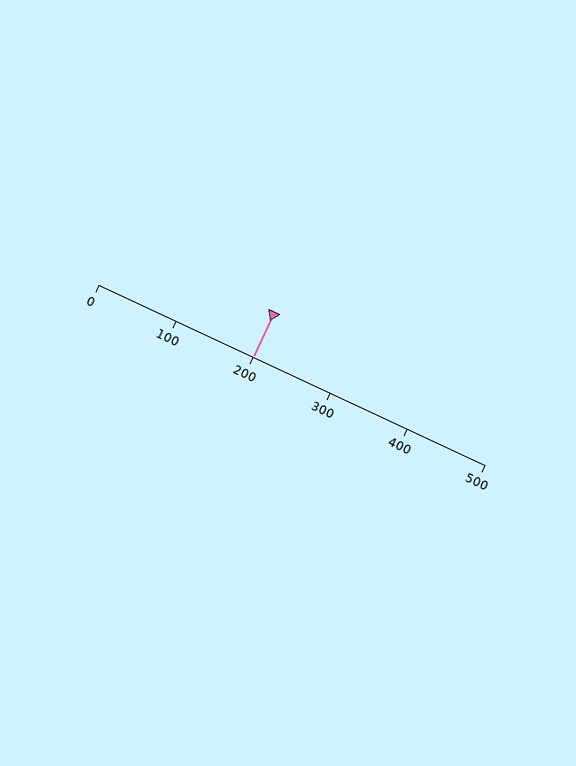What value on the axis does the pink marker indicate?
The marker indicates approximately 200.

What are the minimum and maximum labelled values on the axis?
The axis runs from 0 to 500.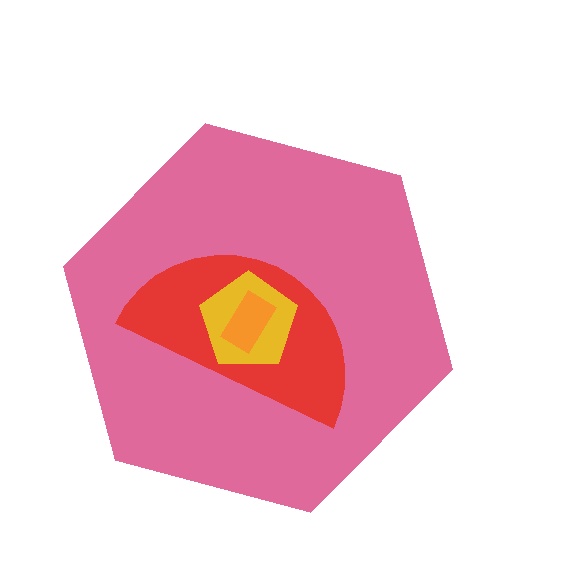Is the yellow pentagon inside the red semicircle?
Yes.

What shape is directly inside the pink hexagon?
The red semicircle.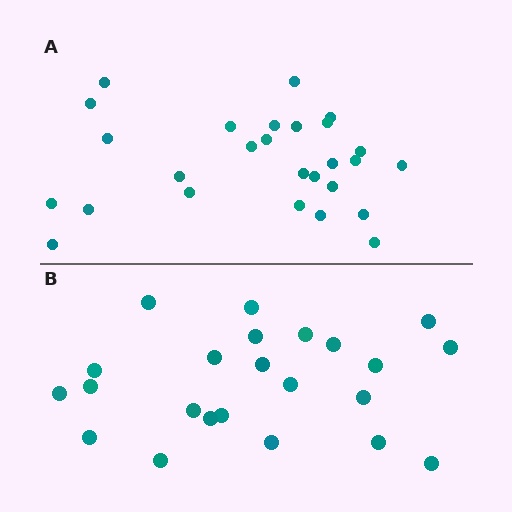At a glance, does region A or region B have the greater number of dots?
Region A (the top region) has more dots.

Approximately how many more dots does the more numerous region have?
Region A has about 4 more dots than region B.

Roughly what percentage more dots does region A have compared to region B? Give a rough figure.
About 15% more.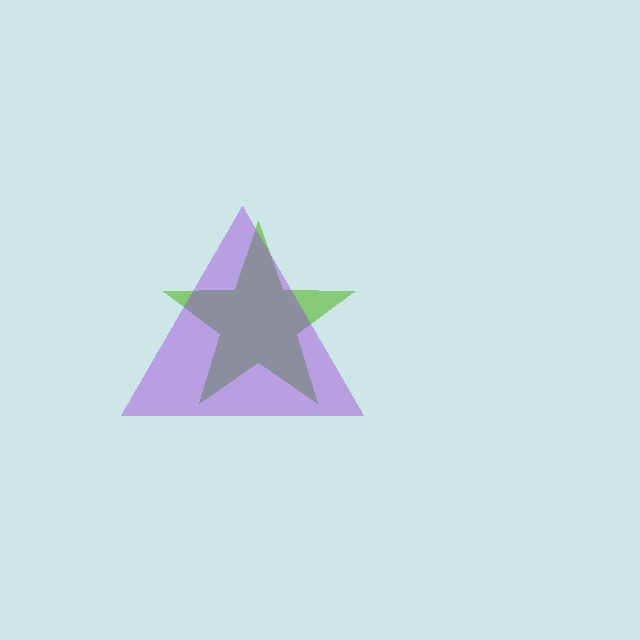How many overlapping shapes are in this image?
There are 2 overlapping shapes in the image.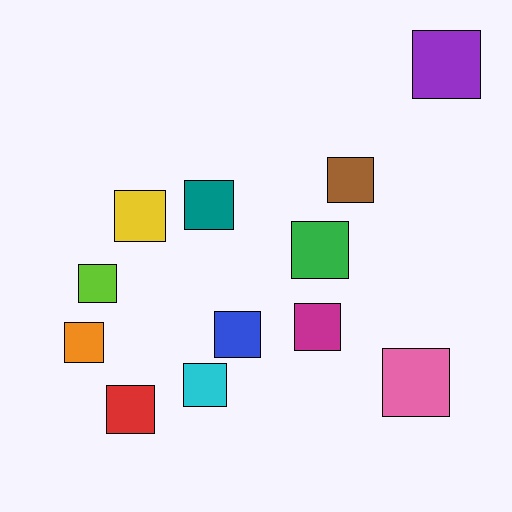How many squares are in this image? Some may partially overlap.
There are 12 squares.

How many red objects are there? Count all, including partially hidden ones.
There is 1 red object.